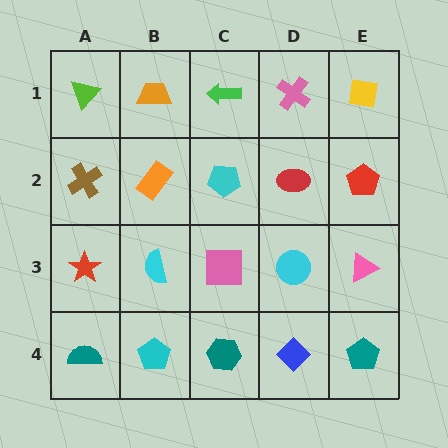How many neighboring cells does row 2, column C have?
4.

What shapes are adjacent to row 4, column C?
A pink square (row 3, column C), a cyan pentagon (row 4, column B), a blue diamond (row 4, column D).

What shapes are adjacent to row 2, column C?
A green arrow (row 1, column C), a pink square (row 3, column C), an orange rectangle (row 2, column B), a red ellipse (row 2, column D).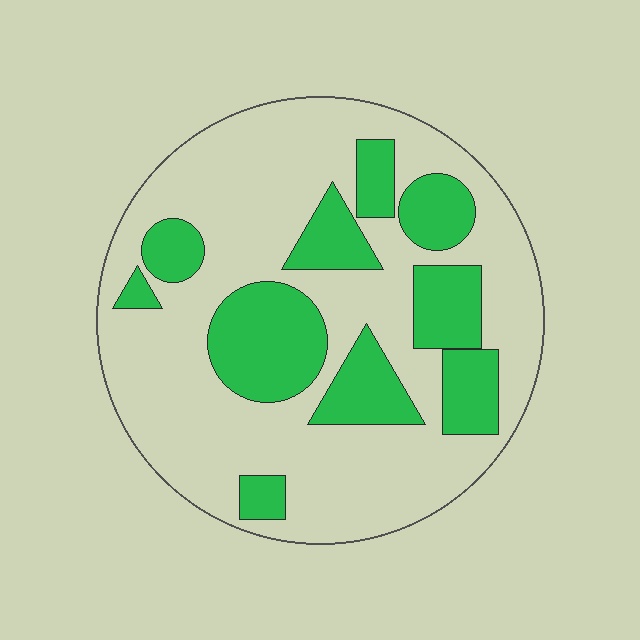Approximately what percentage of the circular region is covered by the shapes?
Approximately 30%.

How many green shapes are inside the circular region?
10.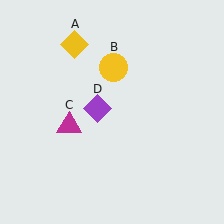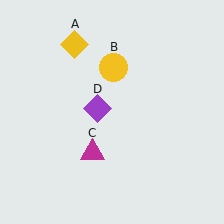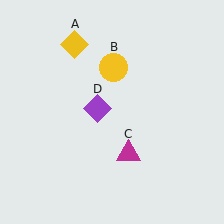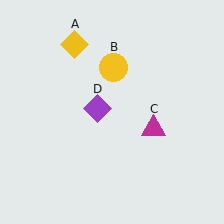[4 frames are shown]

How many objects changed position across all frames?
1 object changed position: magenta triangle (object C).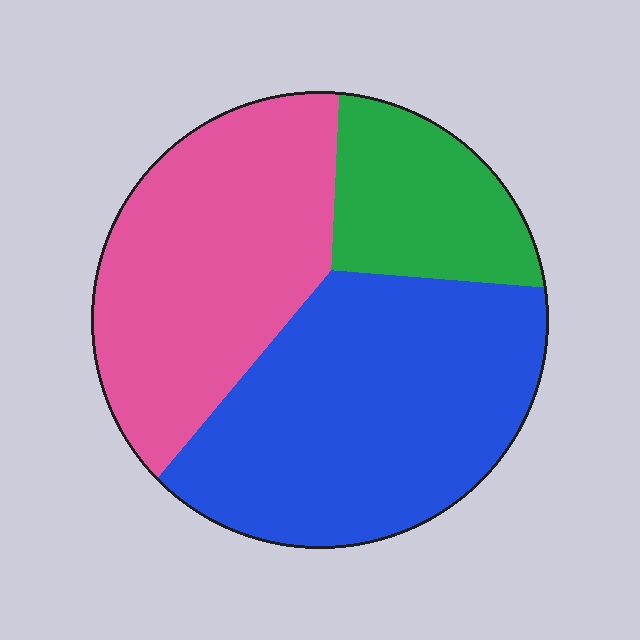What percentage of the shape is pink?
Pink takes up about three eighths (3/8) of the shape.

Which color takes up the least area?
Green, at roughly 20%.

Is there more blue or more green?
Blue.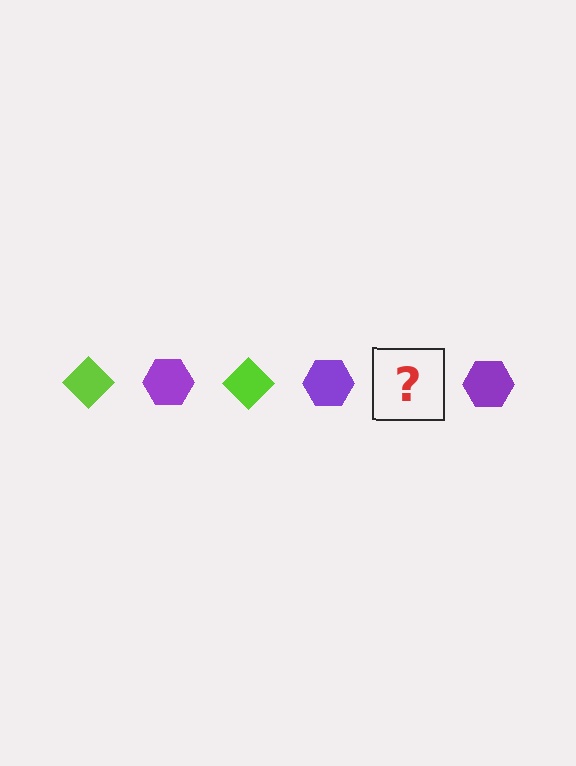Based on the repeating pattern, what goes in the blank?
The blank should be a lime diamond.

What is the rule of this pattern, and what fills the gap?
The rule is that the pattern alternates between lime diamond and purple hexagon. The gap should be filled with a lime diamond.